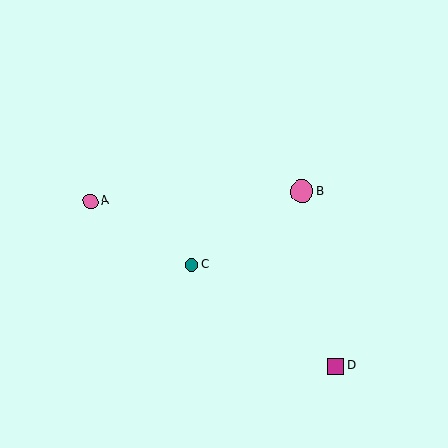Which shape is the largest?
The pink circle (labeled B) is the largest.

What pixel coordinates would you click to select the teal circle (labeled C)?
Click at (191, 265) to select the teal circle C.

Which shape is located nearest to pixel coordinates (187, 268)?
The teal circle (labeled C) at (191, 265) is nearest to that location.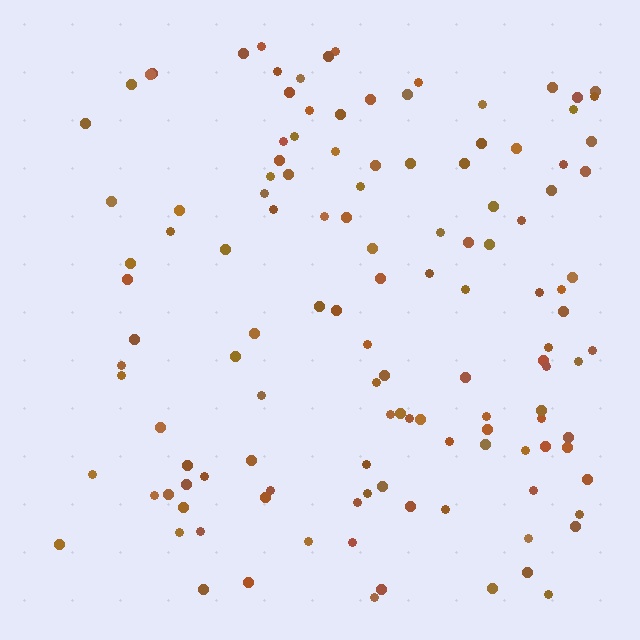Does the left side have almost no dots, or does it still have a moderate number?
Still a moderate number, just noticeably fewer than the right.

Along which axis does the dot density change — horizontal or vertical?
Horizontal.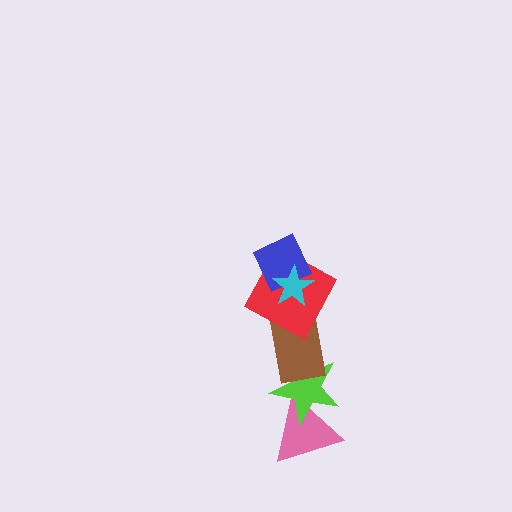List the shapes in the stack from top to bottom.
From top to bottom: the cyan star, the blue diamond, the red square, the brown rectangle, the lime star, the pink triangle.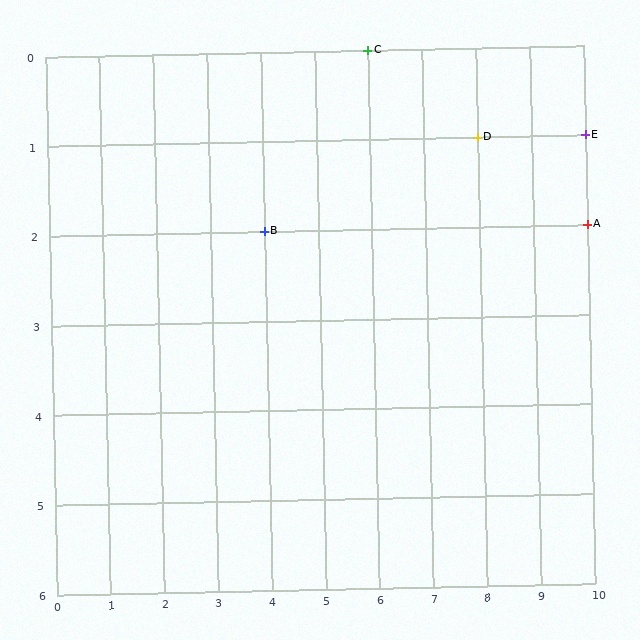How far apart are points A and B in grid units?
Points A and B are 6 columns apart.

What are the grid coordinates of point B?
Point B is at grid coordinates (4, 2).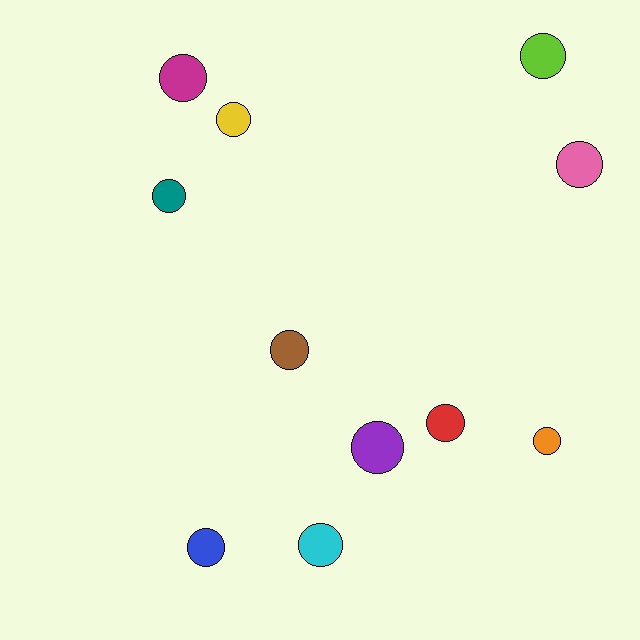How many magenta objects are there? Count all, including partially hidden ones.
There is 1 magenta object.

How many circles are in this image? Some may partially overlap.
There are 11 circles.